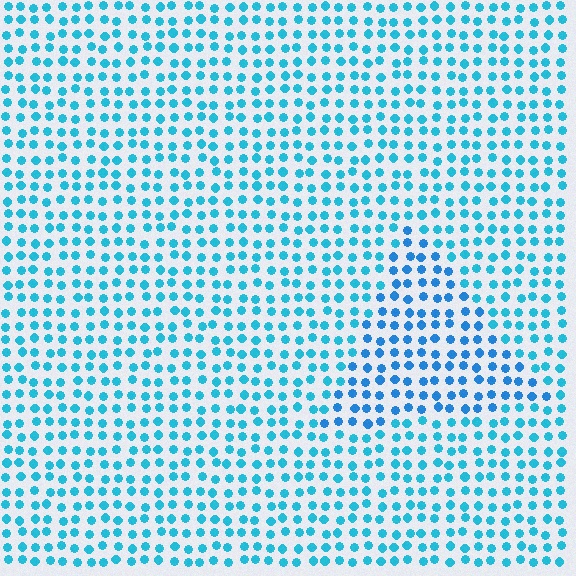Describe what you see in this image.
The image is filled with small cyan elements in a uniform arrangement. A triangle-shaped region is visible where the elements are tinted to a slightly different hue, forming a subtle color boundary.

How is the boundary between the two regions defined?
The boundary is defined purely by a slight shift in hue (about 19 degrees). Spacing, size, and orientation are identical on both sides.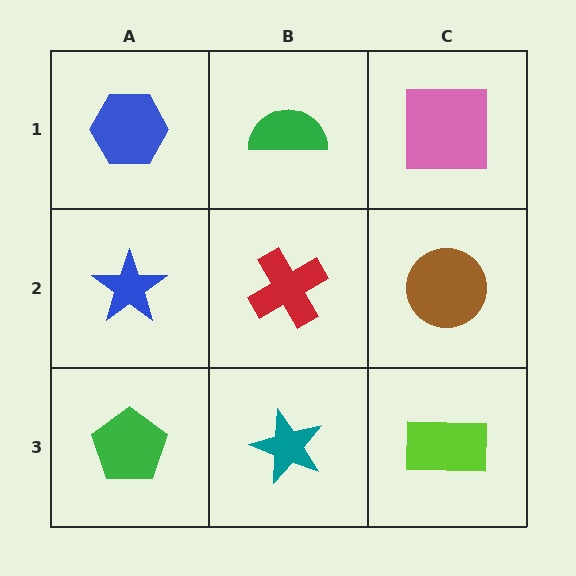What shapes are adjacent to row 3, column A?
A blue star (row 2, column A), a teal star (row 3, column B).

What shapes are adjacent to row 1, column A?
A blue star (row 2, column A), a green semicircle (row 1, column B).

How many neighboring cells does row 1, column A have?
2.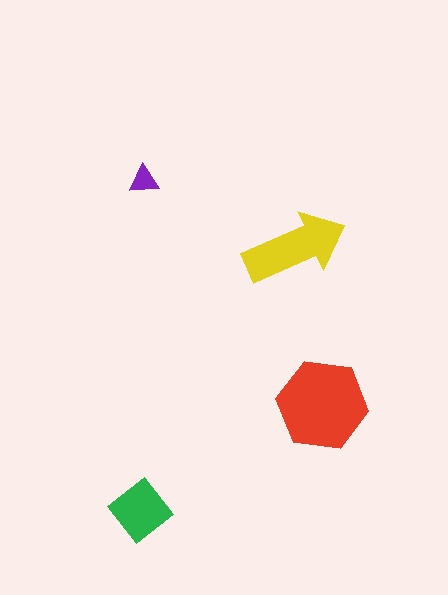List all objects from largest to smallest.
The red hexagon, the yellow arrow, the green diamond, the purple triangle.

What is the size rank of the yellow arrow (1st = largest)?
2nd.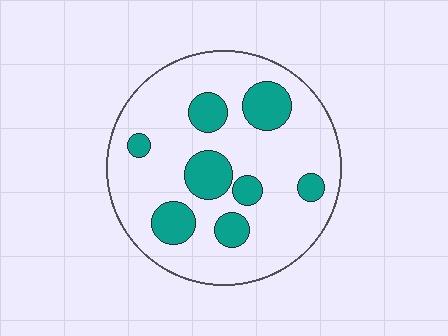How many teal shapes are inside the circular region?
8.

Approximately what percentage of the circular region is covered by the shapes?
Approximately 20%.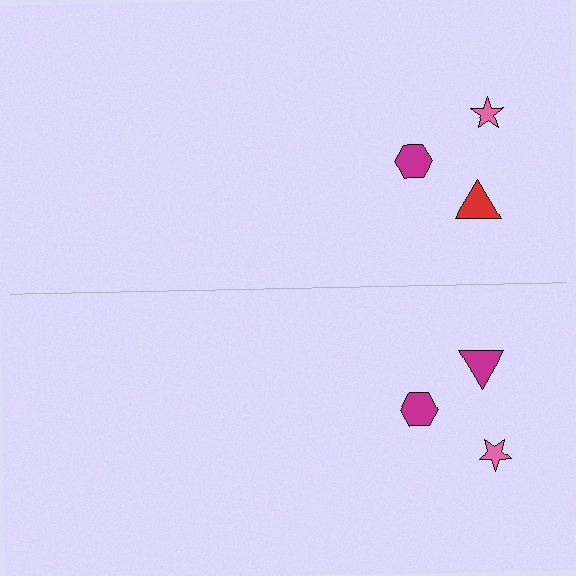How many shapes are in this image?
There are 6 shapes in this image.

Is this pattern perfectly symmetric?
No, the pattern is not perfectly symmetric. The magenta triangle on the bottom side breaks the symmetry — its mirror counterpart is red.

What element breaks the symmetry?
The magenta triangle on the bottom side breaks the symmetry — its mirror counterpart is red.